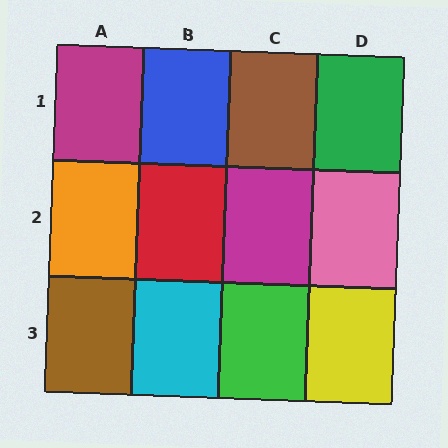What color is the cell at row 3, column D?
Yellow.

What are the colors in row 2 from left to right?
Orange, red, magenta, pink.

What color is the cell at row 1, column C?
Brown.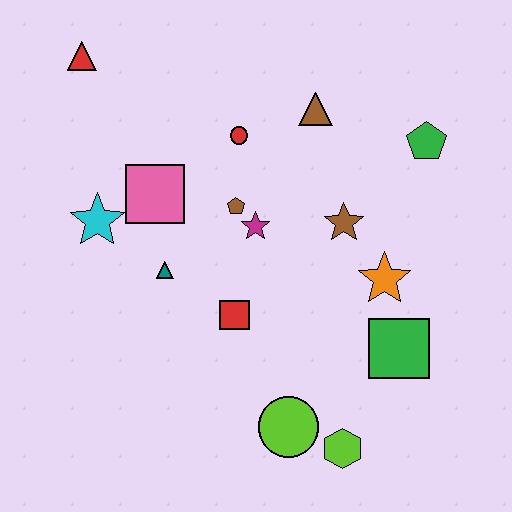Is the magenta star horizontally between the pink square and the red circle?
No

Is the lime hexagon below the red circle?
Yes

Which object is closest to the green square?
The orange star is closest to the green square.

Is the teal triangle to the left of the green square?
Yes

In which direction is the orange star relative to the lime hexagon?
The orange star is above the lime hexagon.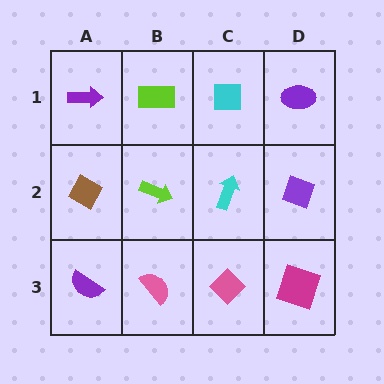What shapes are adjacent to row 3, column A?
A brown diamond (row 2, column A), a pink semicircle (row 3, column B).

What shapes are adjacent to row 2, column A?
A purple arrow (row 1, column A), a purple semicircle (row 3, column A), a lime arrow (row 2, column B).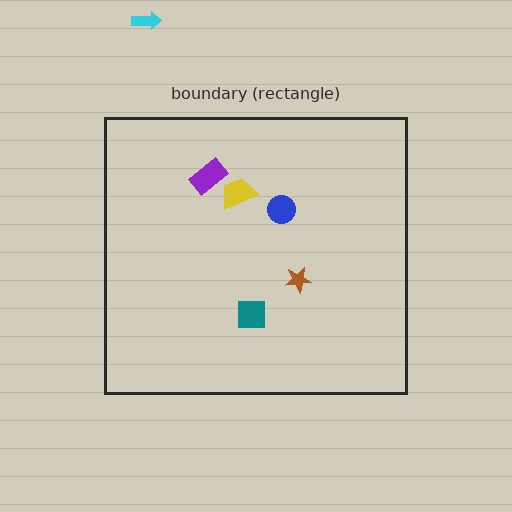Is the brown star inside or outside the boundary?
Inside.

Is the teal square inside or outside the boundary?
Inside.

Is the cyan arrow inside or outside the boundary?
Outside.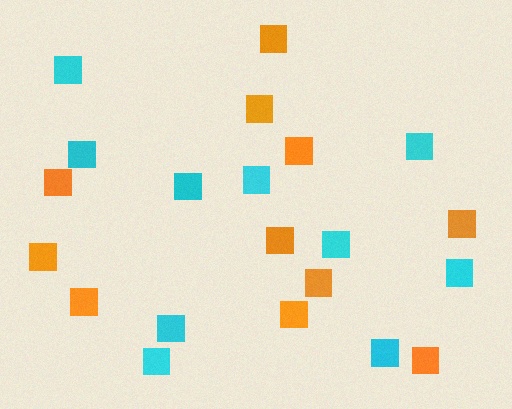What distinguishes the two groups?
There are 2 groups: one group of cyan squares (10) and one group of orange squares (11).